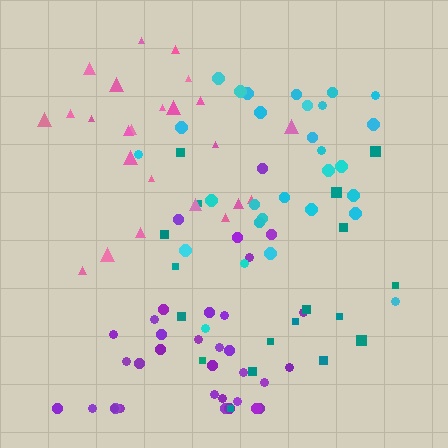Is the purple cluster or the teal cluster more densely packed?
Purple.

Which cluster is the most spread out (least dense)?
Teal.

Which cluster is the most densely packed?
Purple.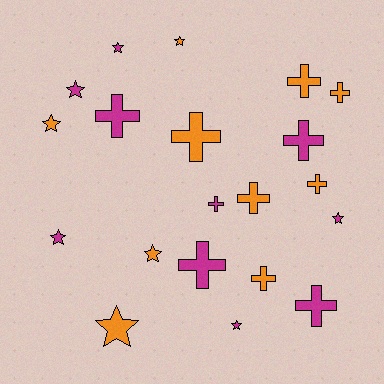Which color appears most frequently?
Magenta, with 10 objects.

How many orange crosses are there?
There are 6 orange crosses.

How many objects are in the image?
There are 20 objects.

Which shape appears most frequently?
Cross, with 11 objects.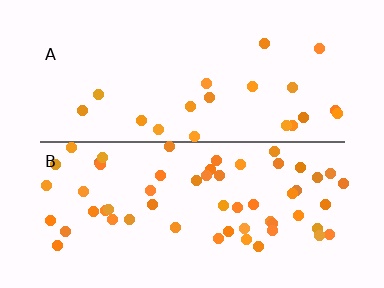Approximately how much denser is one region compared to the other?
Approximately 2.8× — region B over region A.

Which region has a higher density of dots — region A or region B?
B (the bottom).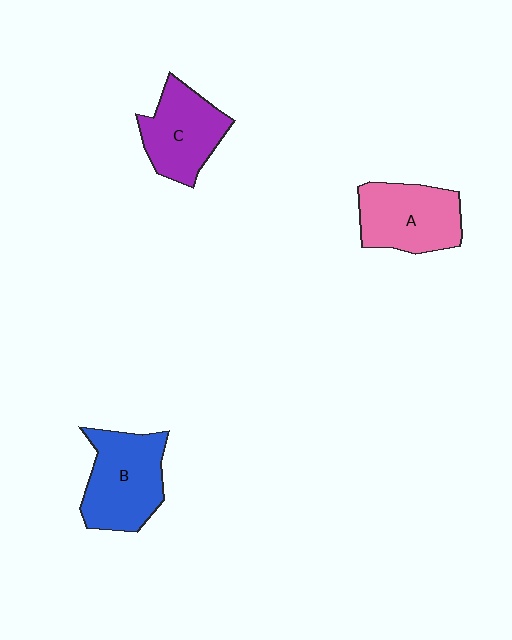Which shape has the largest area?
Shape B (blue).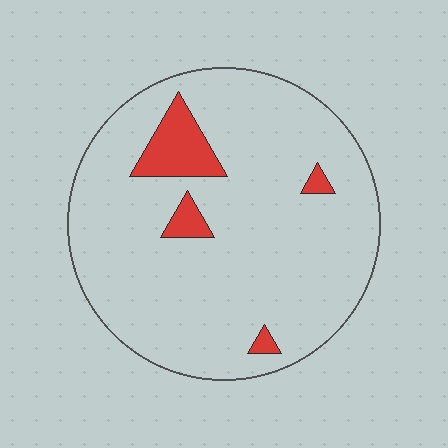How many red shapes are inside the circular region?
4.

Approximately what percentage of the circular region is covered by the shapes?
Approximately 10%.